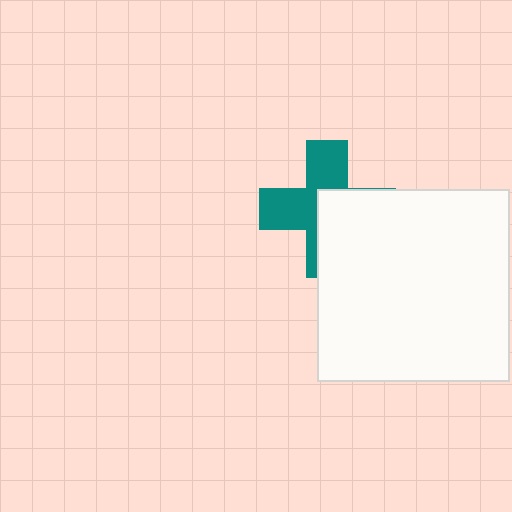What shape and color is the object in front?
The object in front is a white square.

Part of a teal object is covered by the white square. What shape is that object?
It is a cross.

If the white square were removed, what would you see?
You would see the complete teal cross.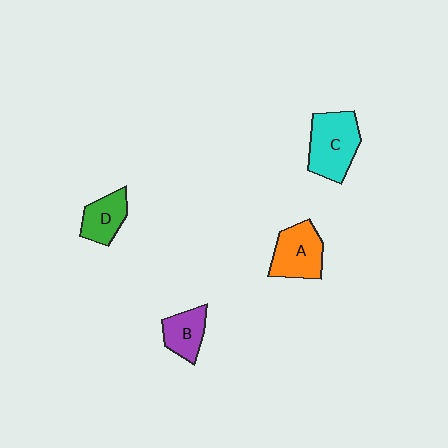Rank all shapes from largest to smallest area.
From largest to smallest: C (cyan), A (orange), D (green), B (purple).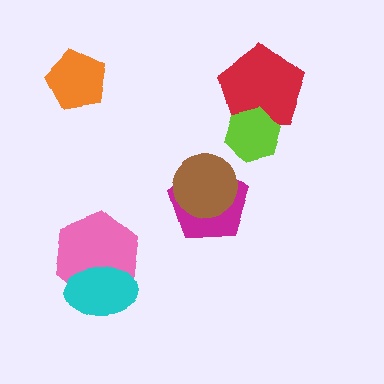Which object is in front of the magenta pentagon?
The brown circle is in front of the magenta pentagon.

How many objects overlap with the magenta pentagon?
1 object overlaps with the magenta pentagon.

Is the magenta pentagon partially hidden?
Yes, it is partially covered by another shape.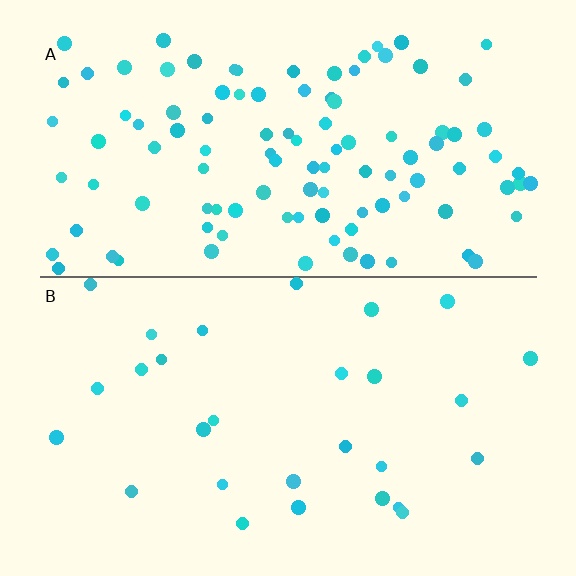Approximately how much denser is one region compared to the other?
Approximately 3.8× — region A over region B.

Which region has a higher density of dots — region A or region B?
A (the top).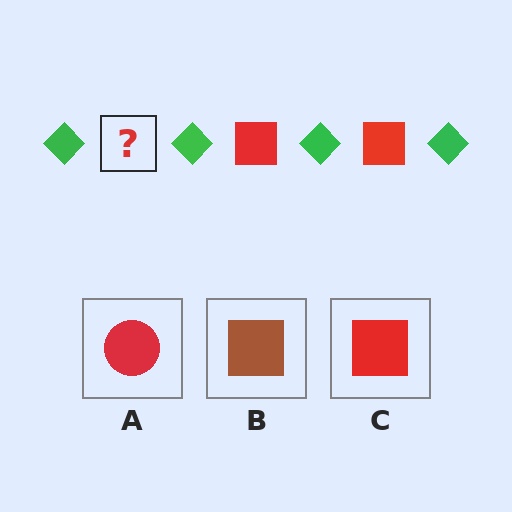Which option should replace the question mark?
Option C.